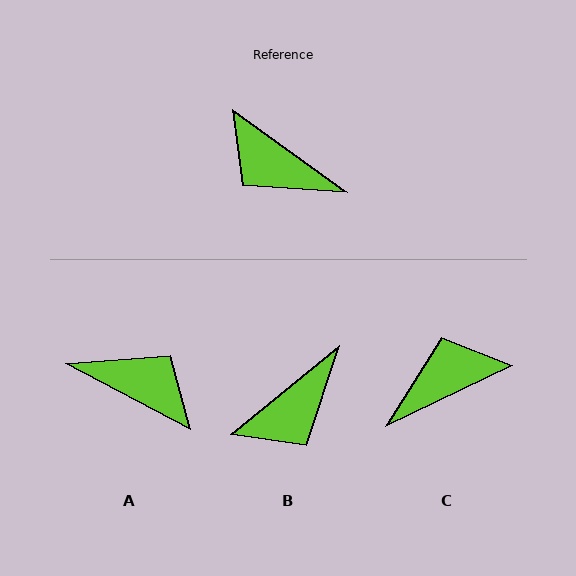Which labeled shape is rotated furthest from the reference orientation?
A, about 172 degrees away.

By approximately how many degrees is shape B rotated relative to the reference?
Approximately 75 degrees counter-clockwise.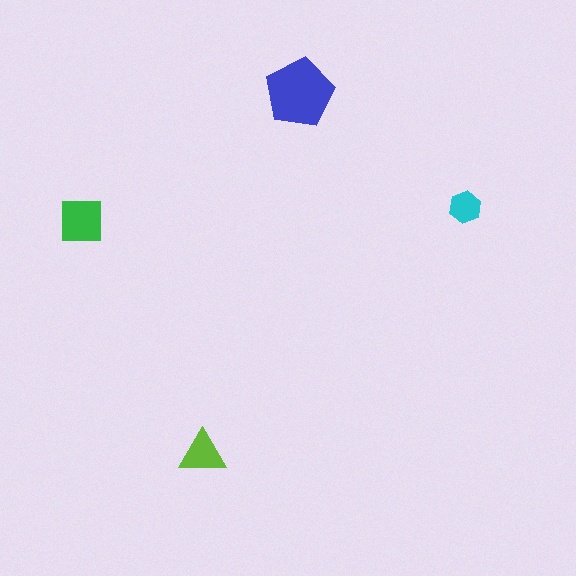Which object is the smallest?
The cyan hexagon.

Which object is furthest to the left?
The green square is leftmost.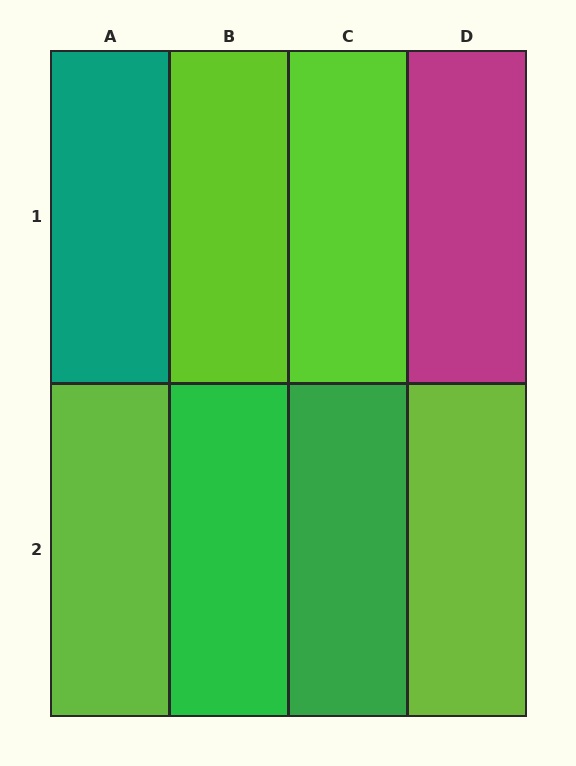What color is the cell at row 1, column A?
Teal.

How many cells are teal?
1 cell is teal.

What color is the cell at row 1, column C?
Lime.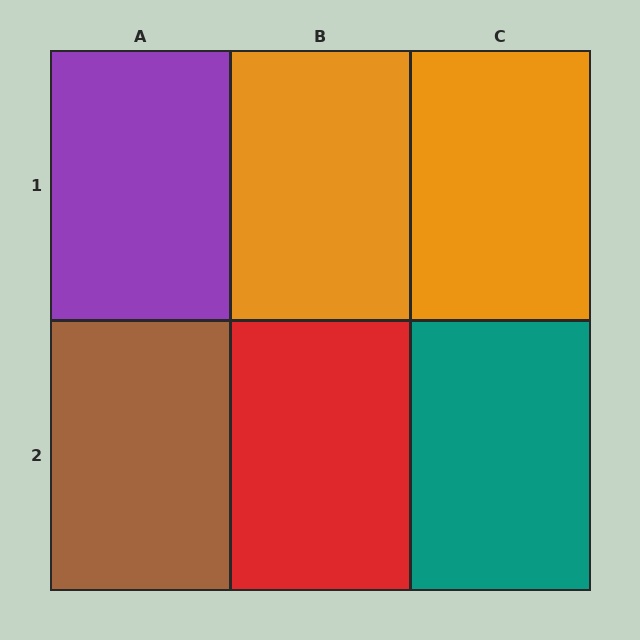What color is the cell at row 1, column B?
Orange.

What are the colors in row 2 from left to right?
Brown, red, teal.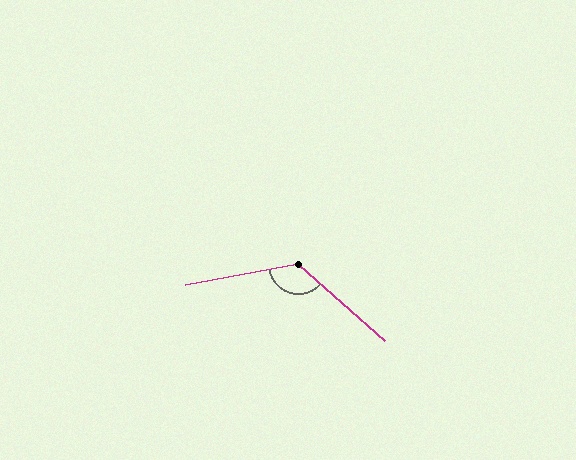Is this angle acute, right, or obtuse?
It is obtuse.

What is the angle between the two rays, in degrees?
Approximately 128 degrees.